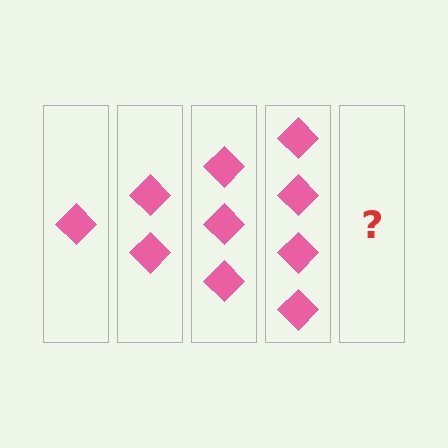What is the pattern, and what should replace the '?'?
The pattern is that each step adds one more diamond. The '?' should be 5 diamonds.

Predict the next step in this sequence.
The next step is 5 diamonds.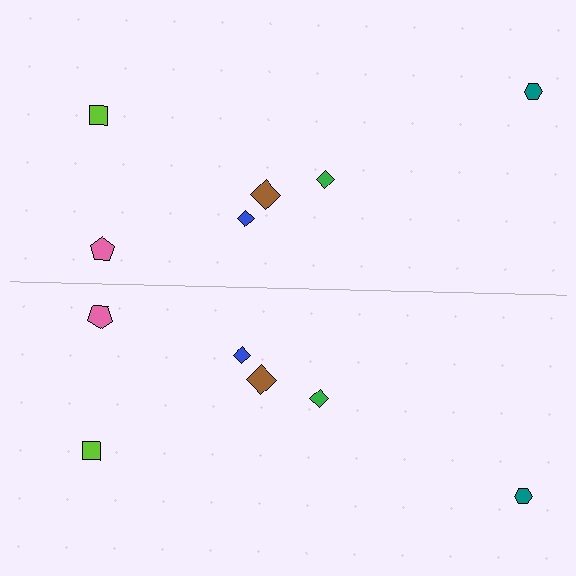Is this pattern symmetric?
Yes, this pattern has bilateral (reflection) symmetry.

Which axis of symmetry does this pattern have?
The pattern has a horizontal axis of symmetry running through the center of the image.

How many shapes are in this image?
There are 12 shapes in this image.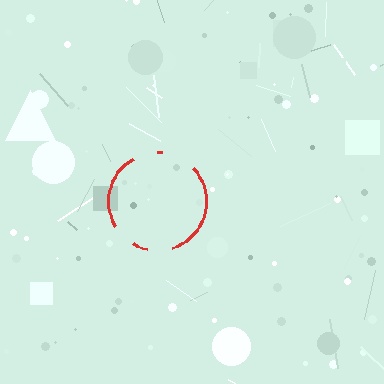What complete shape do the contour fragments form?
The contour fragments form a circle.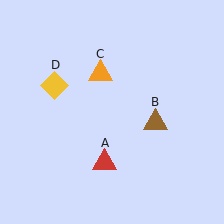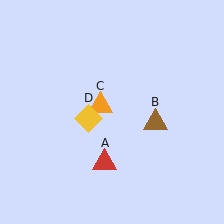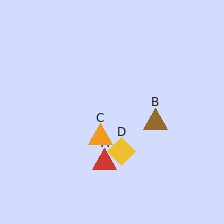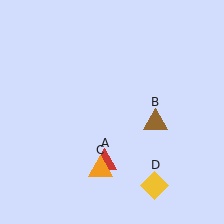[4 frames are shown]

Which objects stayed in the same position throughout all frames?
Red triangle (object A) and brown triangle (object B) remained stationary.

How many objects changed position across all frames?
2 objects changed position: orange triangle (object C), yellow diamond (object D).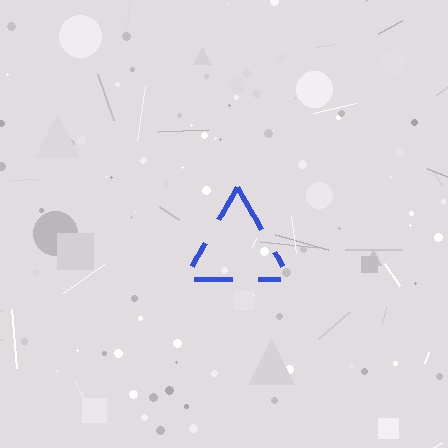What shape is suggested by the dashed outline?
The dashed outline suggests a triangle.